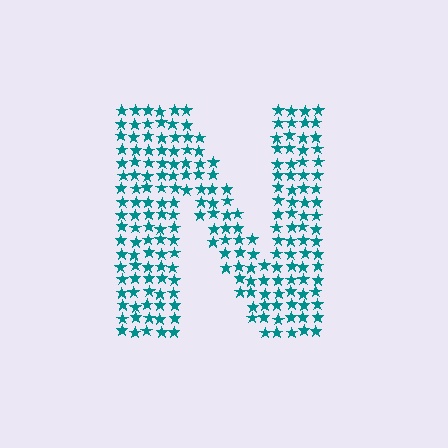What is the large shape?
The large shape is the letter N.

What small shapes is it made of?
It is made of small stars.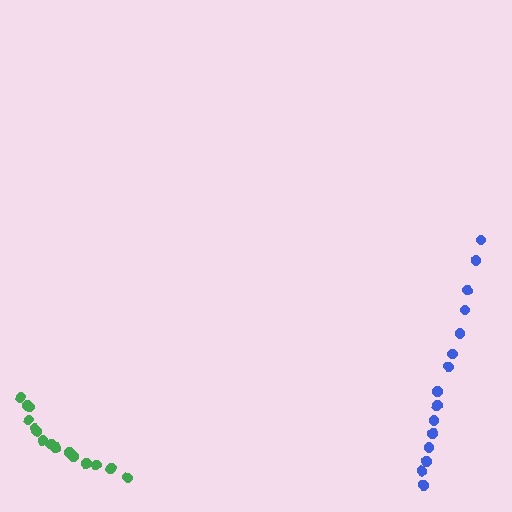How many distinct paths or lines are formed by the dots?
There are 2 distinct paths.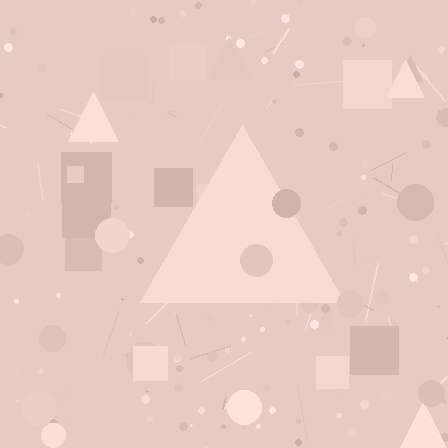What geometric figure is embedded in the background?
A triangle is embedded in the background.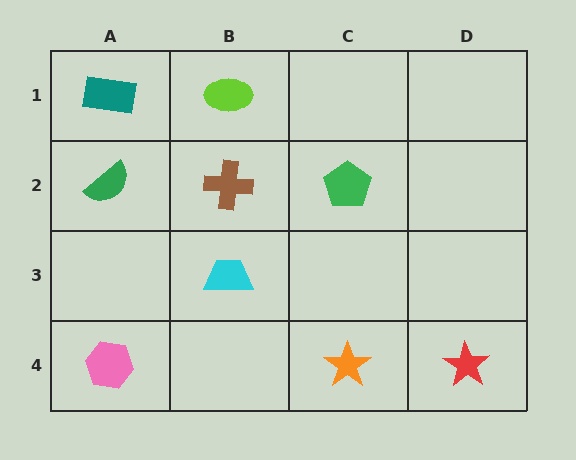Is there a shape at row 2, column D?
No, that cell is empty.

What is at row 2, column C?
A green pentagon.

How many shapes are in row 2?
3 shapes.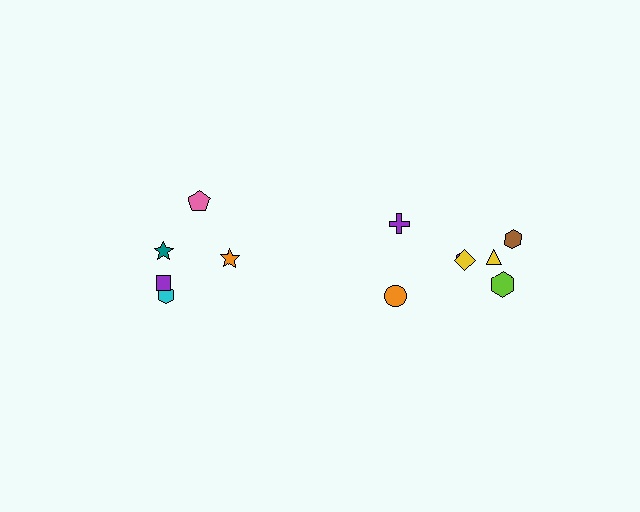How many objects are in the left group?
There are 5 objects.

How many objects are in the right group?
There are 7 objects.